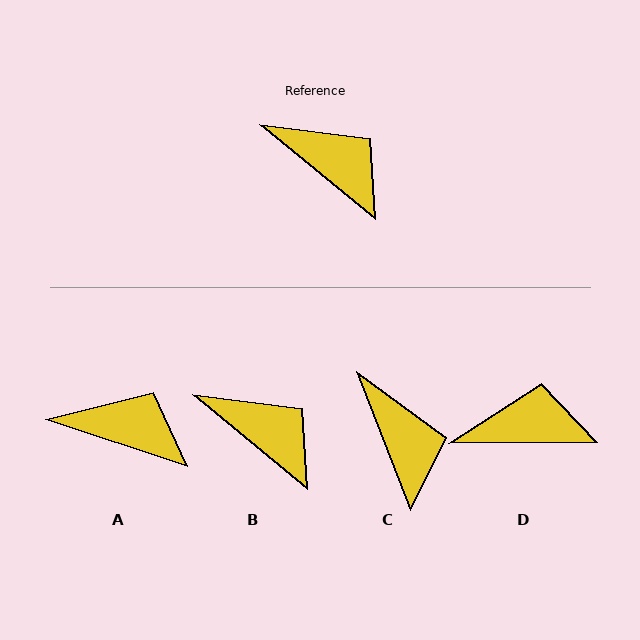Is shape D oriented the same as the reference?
No, it is off by about 40 degrees.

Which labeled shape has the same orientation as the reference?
B.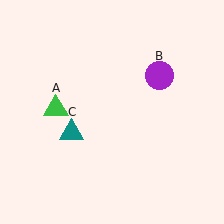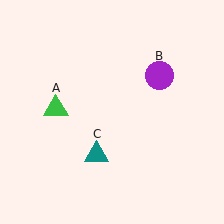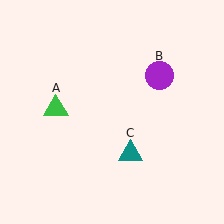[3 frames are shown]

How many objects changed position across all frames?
1 object changed position: teal triangle (object C).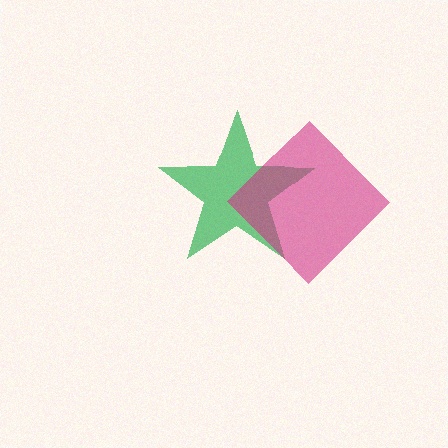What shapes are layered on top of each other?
The layered shapes are: a green star, a magenta diamond.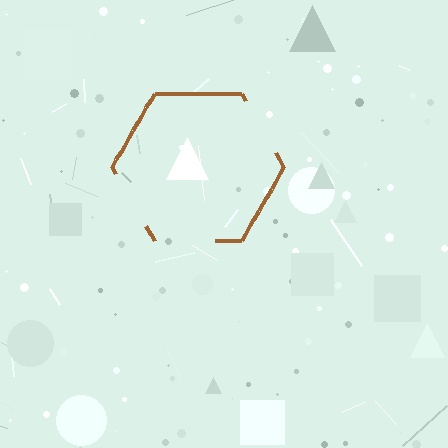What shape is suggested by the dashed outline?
The dashed outline suggests a hexagon.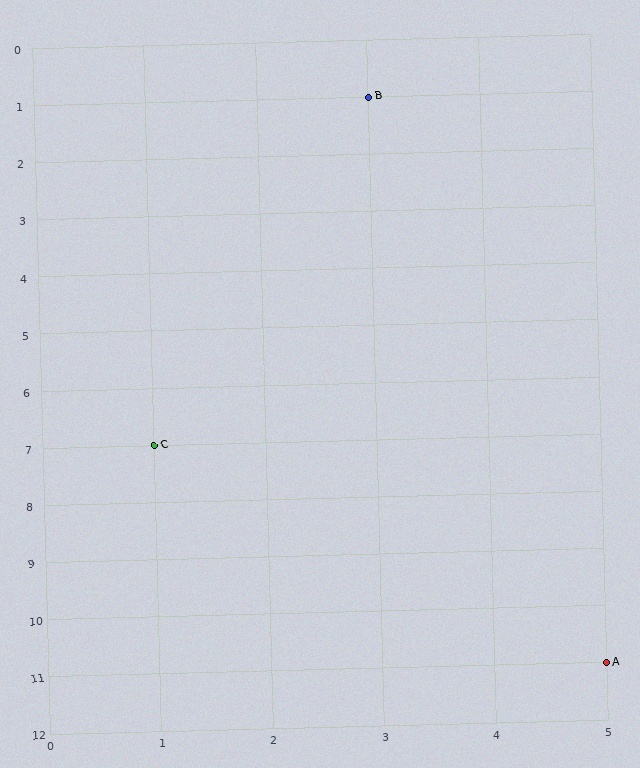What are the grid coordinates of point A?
Point A is at grid coordinates (5, 11).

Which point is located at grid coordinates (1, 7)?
Point C is at (1, 7).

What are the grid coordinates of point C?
Point C is at grid coordinates (1, 7).